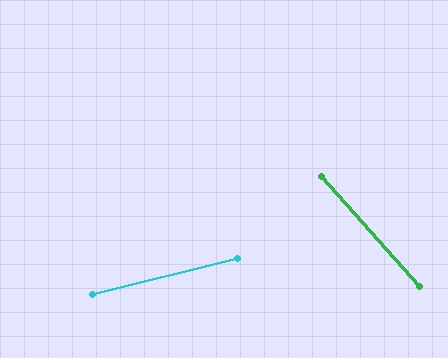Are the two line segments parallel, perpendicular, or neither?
Neither parallel nor perpendicular — they differ by about 63°.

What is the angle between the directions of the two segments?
Approximately 63 degrees.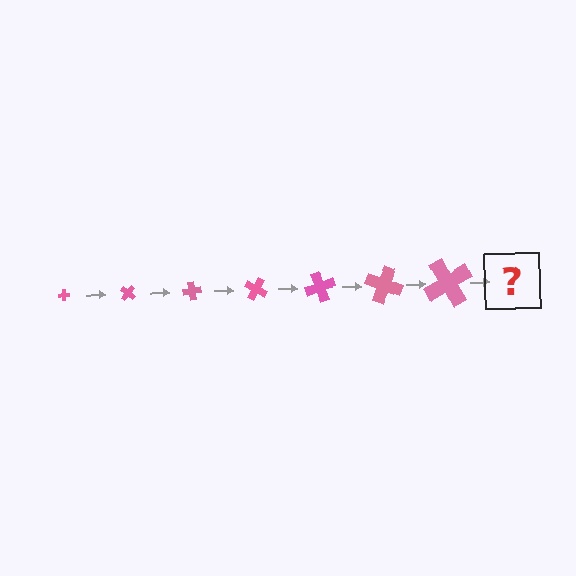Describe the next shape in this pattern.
It should be a cross, larger than the previous one and rotated 280 degrees from the start.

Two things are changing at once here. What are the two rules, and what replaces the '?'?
The two rules are that the cross grows larger each step and it rotates 40 degrees each step. The '?' should be a cross, larger than the previous one and rotated 280 degrees from the start.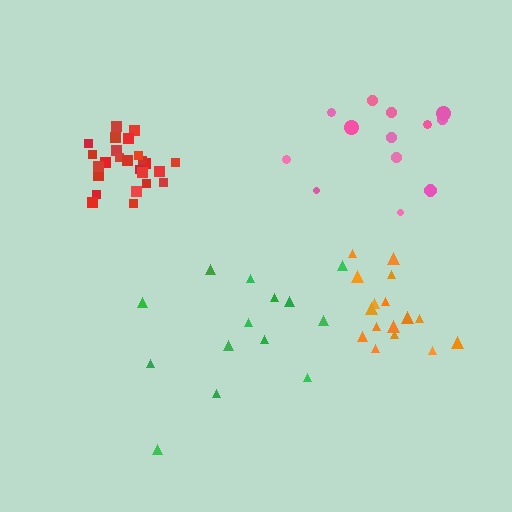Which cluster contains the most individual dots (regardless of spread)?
Red (26).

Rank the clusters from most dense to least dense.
red, orange, pink, green.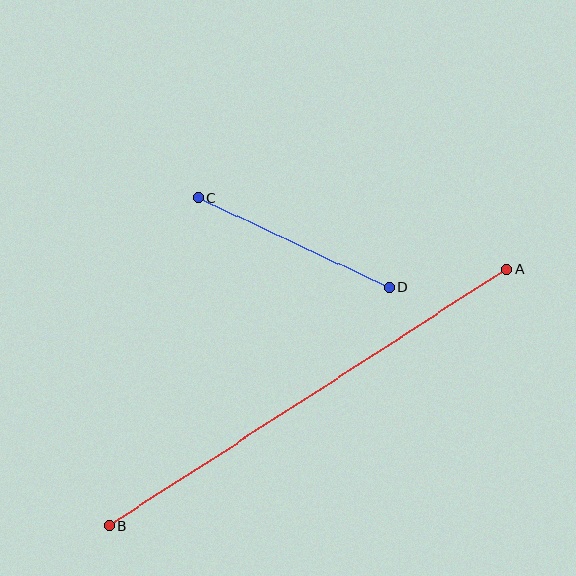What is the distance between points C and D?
The distance is approximately 211 pixels.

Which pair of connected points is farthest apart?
Points A and B are farthest apart.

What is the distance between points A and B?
The distance is approximately 473 pixels.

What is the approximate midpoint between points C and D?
The midpoint is at approximately (294, 242) pixels.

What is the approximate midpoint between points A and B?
The midpoint is at approximately (308, 397) pixels.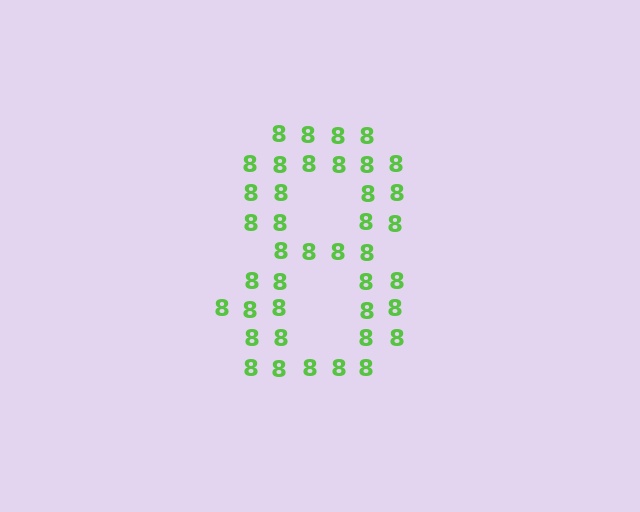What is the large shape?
The large shape is the digit 8.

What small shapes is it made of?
It is made of small digit 8's.